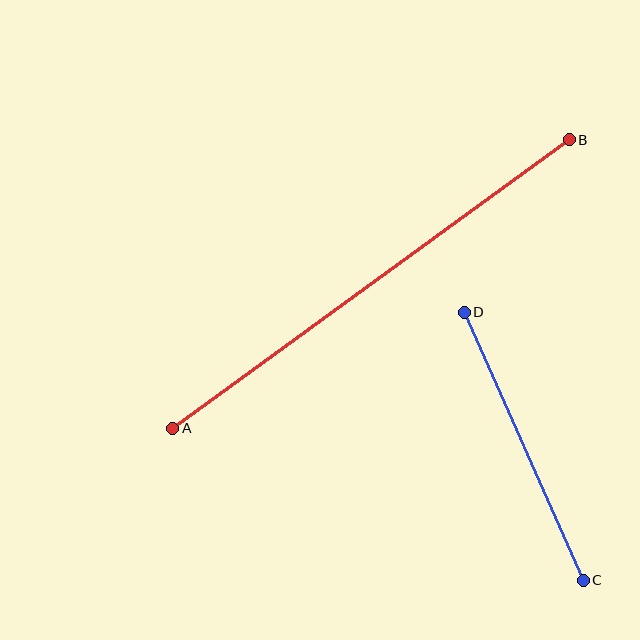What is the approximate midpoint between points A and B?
The midpoint is at approximately (371, 284) pixels.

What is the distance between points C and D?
The distance is approximately 293 pixels.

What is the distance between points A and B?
The distance is approximately 490 pixels.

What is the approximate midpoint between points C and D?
The midpoint is at approximately (524, 446) pixels.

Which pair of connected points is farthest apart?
Points A and B are farthest apart.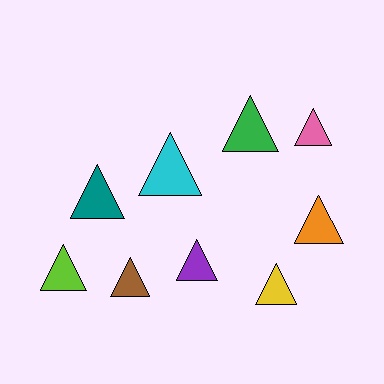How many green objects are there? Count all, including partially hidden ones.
There is 1 green object.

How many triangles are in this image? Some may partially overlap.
There are 9 triangles.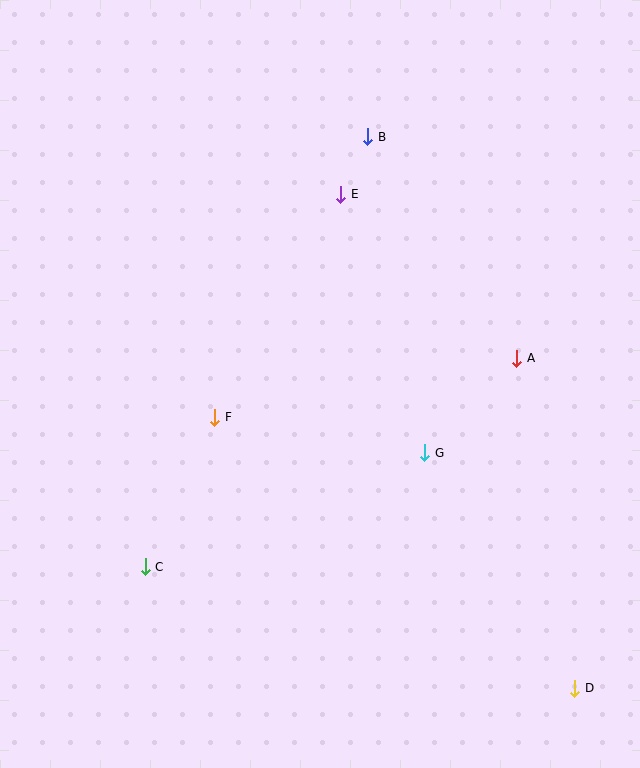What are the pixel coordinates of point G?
Point G is at (425, 453).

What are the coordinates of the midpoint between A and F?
The midpoint between A and F is at (366, 388).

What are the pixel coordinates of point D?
Point D is at (575, 688).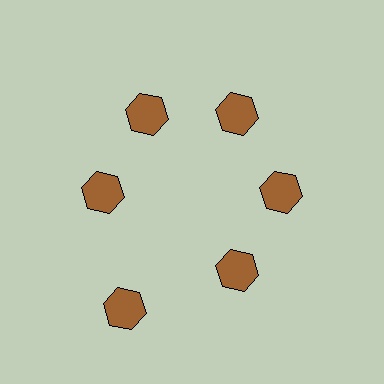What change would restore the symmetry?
The symmetry would be restored by moving it inward, back onto the ring so that all 6 hexagons sit at equal angles and equal distance from the center.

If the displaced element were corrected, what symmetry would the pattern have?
It would have 6-fold rotational symmetry — the pattern would map onto itself every 60 degrees.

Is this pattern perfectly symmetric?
No. The 6 brown hexagons are arranged in a ring, but one element near the 7 o'clock position is pushed outward from the center, breaking the 6-fold rotational symmetry.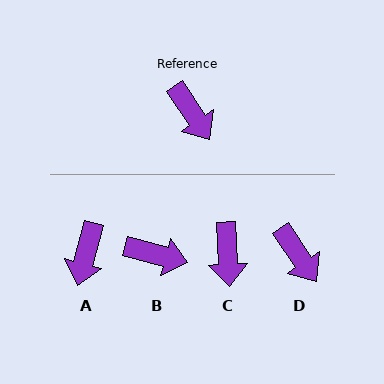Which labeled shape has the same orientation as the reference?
D.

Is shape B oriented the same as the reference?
No, it is off by about 41 degrees.